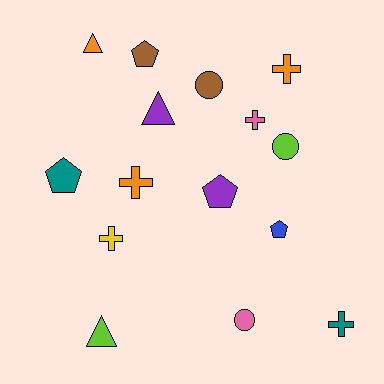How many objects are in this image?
There are 15 objects.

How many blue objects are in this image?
There is 1 blue object.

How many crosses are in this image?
There are 5 crosses.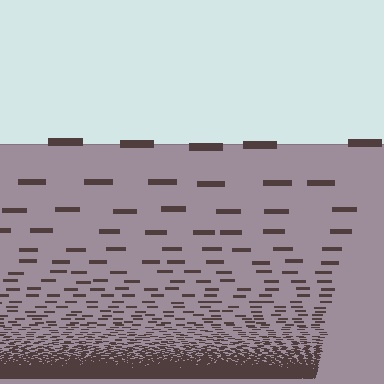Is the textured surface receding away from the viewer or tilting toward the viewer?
The surface appears to tilt toward the viewer. Texture elements get larger and sparser toward the top.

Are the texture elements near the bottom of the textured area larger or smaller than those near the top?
Smaller. The gradient is inverted — elements near the bottom are smaller and denser.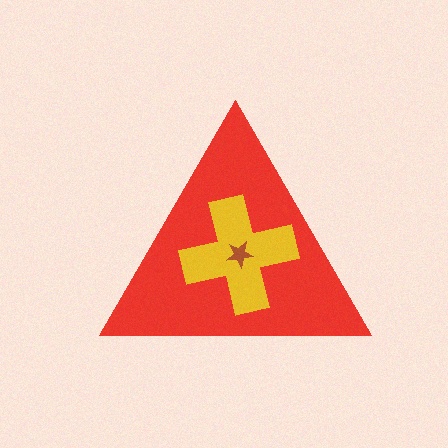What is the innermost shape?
The brown star.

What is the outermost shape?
The red triangle.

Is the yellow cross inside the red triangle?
Yes.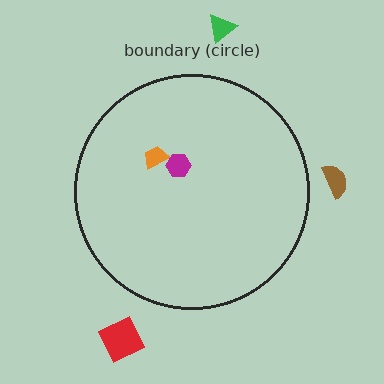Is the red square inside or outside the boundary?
Outside.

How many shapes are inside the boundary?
2 inside, 3 outside.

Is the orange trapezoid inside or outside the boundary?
Inside.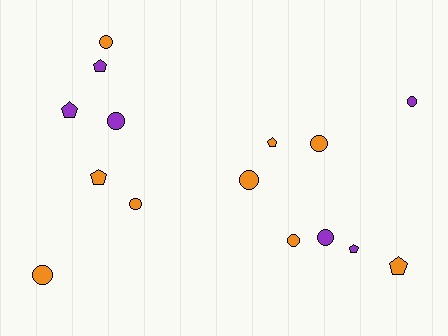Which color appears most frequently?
Orange, with 9 objects.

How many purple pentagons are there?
There are 3 purple pentagons.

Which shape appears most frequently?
Circle, with 9 objects.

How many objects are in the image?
There are 15 objects.